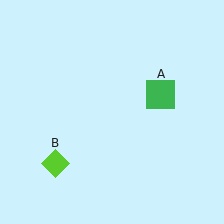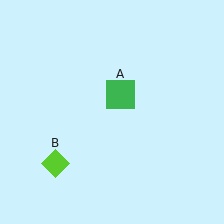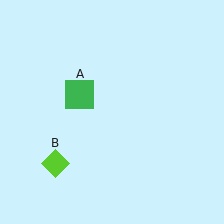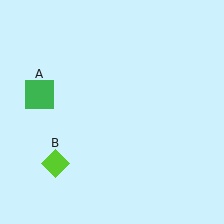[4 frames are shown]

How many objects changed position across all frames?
1 object changed position: green square (object A).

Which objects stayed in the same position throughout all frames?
Lime diamond (object B) remained stationary.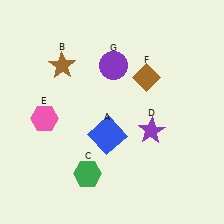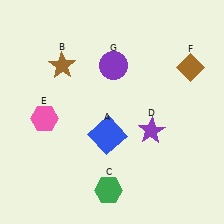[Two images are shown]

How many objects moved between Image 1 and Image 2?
2 objects moved between the two images.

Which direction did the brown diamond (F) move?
The brown diamond (F) moved right.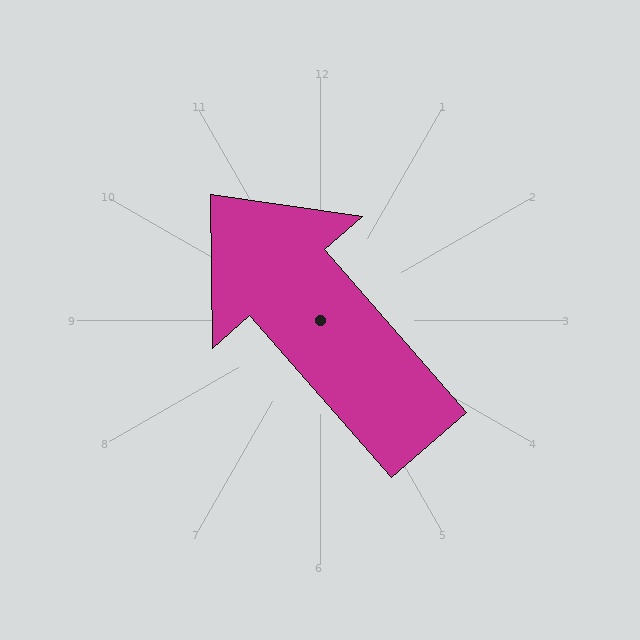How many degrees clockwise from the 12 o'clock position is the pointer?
Approximately 319 degrees.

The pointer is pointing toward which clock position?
Roughly 11 o'clock.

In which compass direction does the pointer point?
Northwest.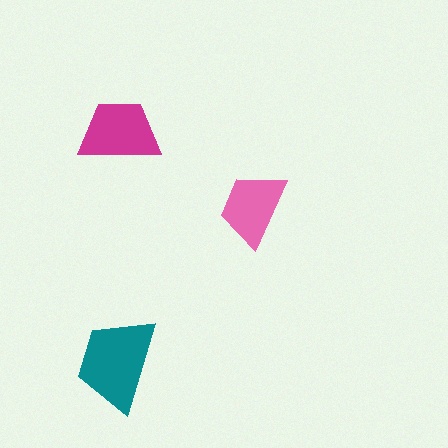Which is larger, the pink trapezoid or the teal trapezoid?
The teal one.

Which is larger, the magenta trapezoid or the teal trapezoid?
The teal one.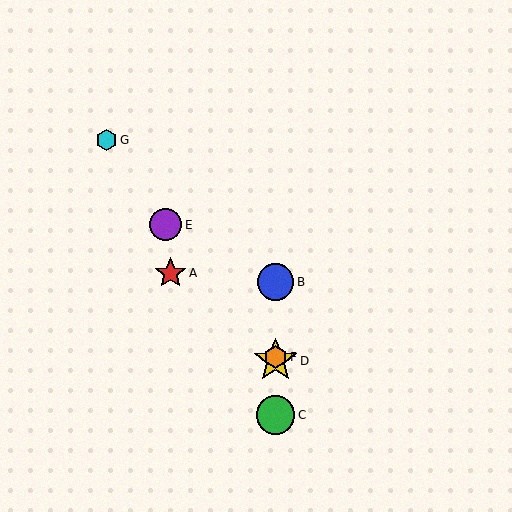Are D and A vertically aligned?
No, D is at x≈275 and A is at x≈171.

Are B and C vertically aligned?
Yes, both are at x≈275.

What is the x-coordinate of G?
Object G is at x≈107.